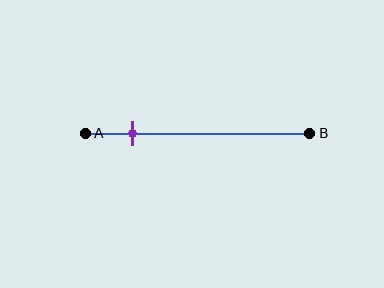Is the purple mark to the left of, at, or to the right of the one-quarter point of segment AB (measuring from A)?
The purple mark is to the left of the one-quarter point of segment AB.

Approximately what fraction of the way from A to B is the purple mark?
The purple mark is approximately 20% of the way from A to B.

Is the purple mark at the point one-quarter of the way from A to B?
No, the mark is at about 20% from A, not at the 25% one-quarter point.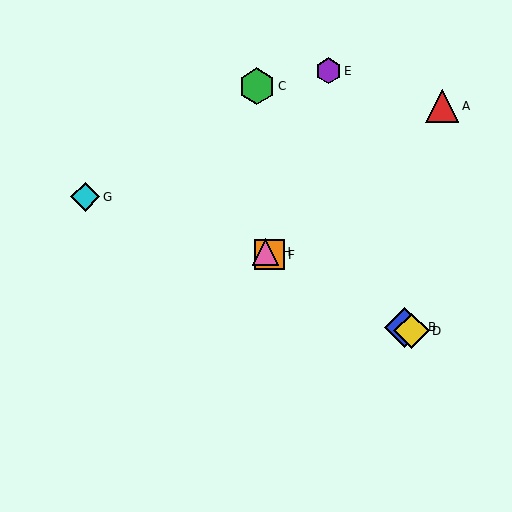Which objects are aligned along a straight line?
Objects B, D, F, H are aligned along a straight line.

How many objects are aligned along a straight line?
4 objects (B, D, F, H) are aligned along a straight line.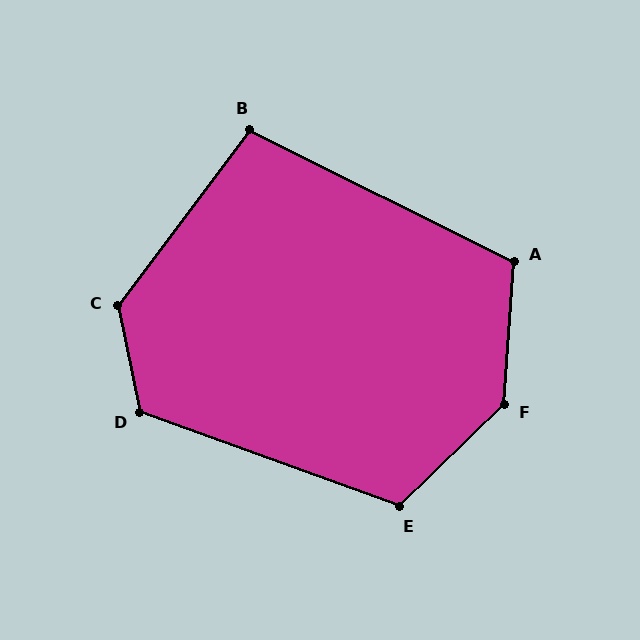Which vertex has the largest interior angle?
F, at approximately 138 degrees.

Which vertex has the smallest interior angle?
B, at approximately 100 degrees.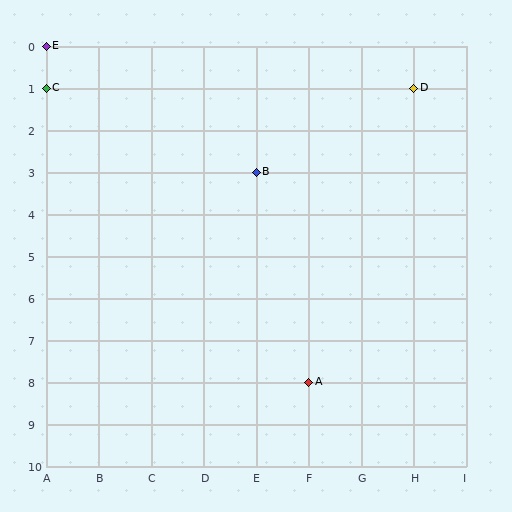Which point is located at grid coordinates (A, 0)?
Point E is at (A, 0).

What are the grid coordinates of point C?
Point C is at grid coordinates (A, 1).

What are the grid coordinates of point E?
Point E is at grid coordinates (A, 0).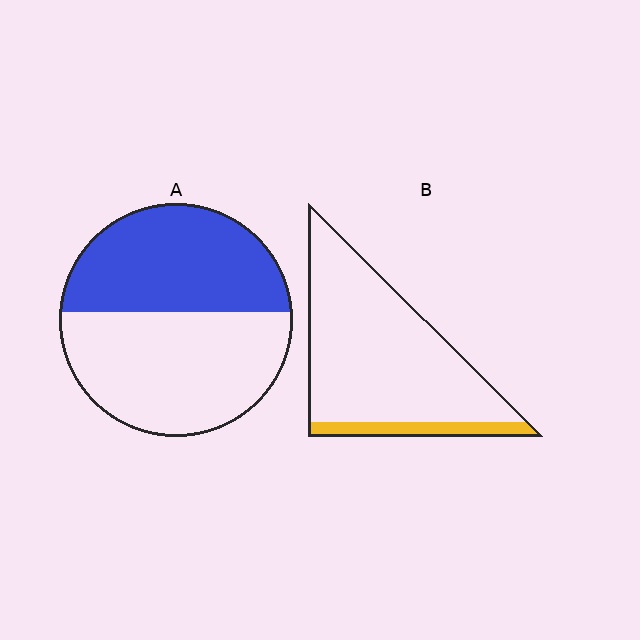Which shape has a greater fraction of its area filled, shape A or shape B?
Shape A.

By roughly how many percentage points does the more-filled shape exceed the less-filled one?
By roughly 35 percentage points (A over B).